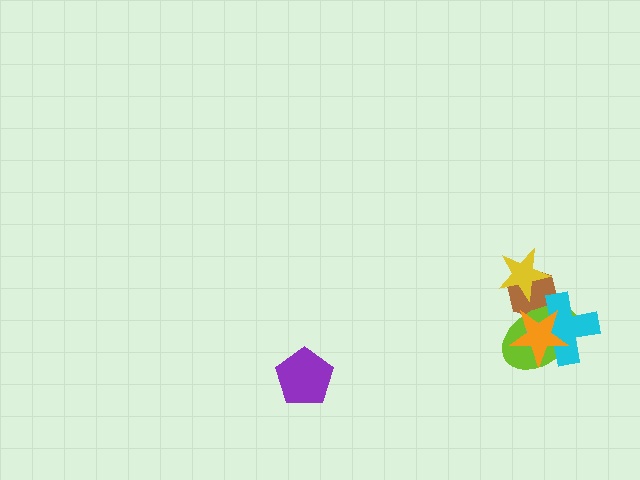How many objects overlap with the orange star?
3 objects overlap with the orange star.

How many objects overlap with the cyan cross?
3 objects overlap with the cyan cross.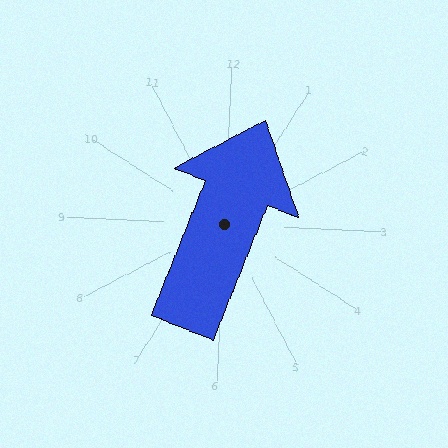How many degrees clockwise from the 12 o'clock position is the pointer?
Approximately 19 degrees.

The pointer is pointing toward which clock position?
Roughly 1 o'clock.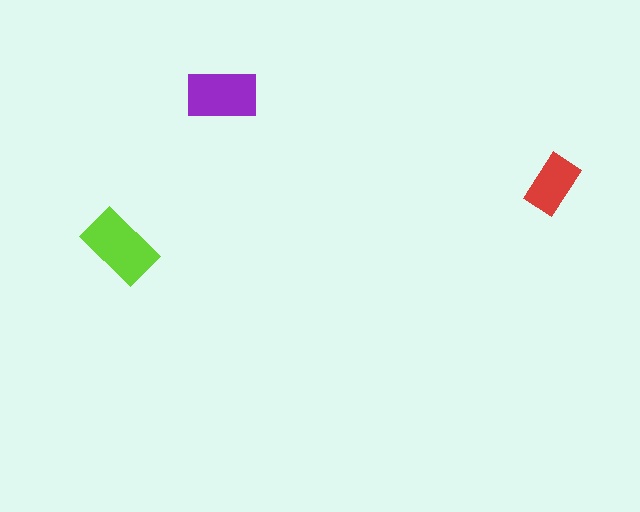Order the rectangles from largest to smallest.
the lime one, the purple one, the red one.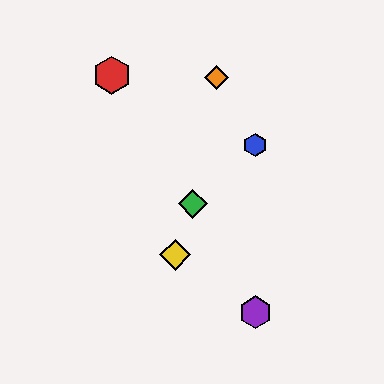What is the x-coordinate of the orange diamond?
The orange diamond is at x≈217.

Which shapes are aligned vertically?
The blue hexagon, the purple hexagon are aligned vertically.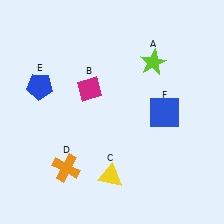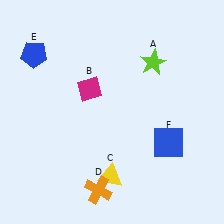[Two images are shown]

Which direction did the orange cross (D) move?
The orange cross (D) moved right.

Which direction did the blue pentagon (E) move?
The blue pentagon (E) moved up.